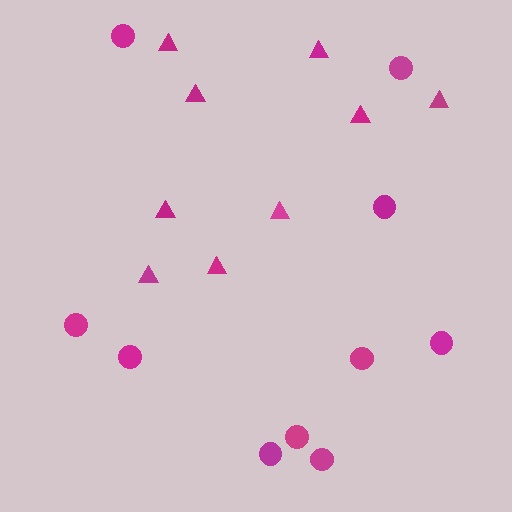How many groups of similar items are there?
There are 2 groups: one group of circles (10) and one group of triangles (9).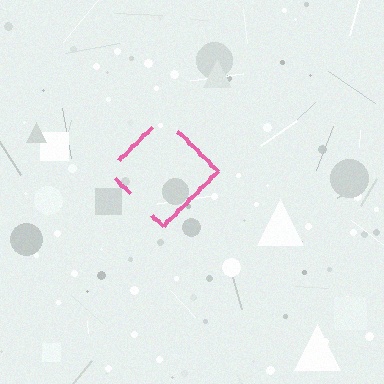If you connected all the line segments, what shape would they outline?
They would outline a diamond.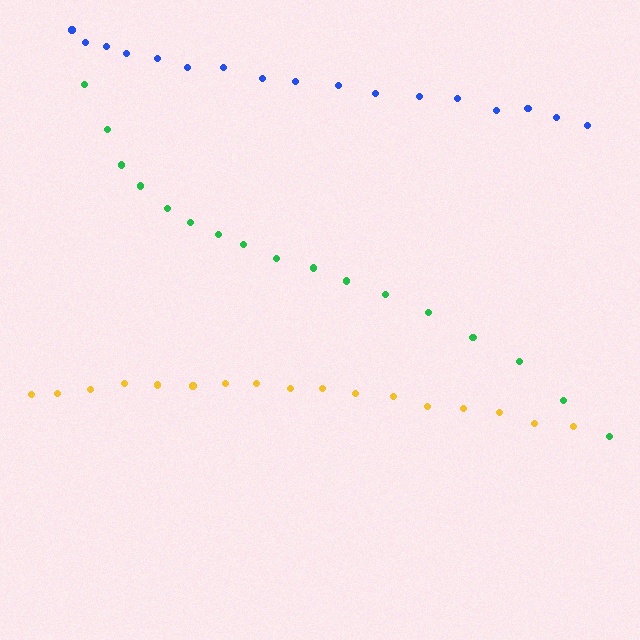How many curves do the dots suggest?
There are 3 distinct paths.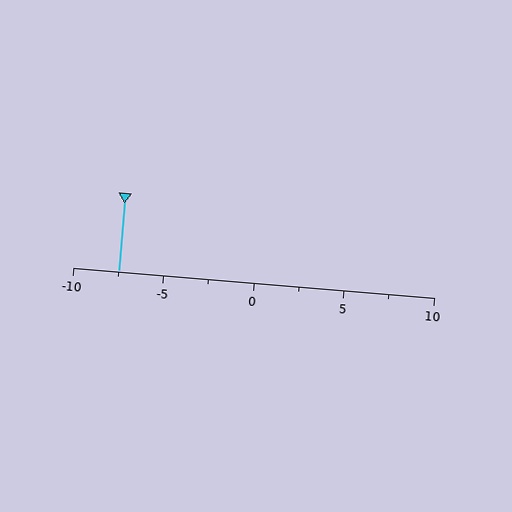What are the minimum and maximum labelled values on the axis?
The axis runs from -10 to 10.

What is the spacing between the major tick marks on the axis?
The major ticks are spaced 5 apart.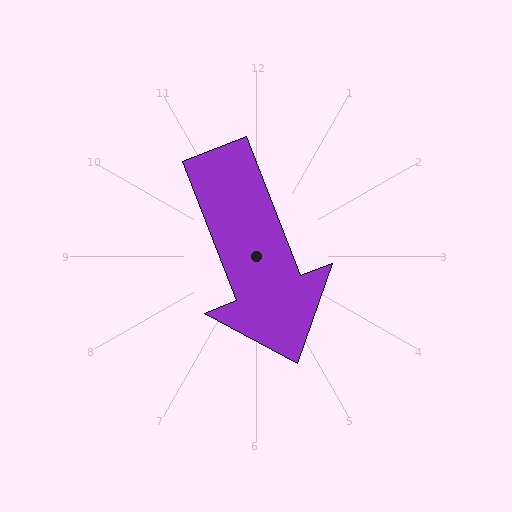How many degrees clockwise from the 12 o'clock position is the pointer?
Approximately 159 degrees.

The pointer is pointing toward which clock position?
Roughly 5 o'clock.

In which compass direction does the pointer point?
South.